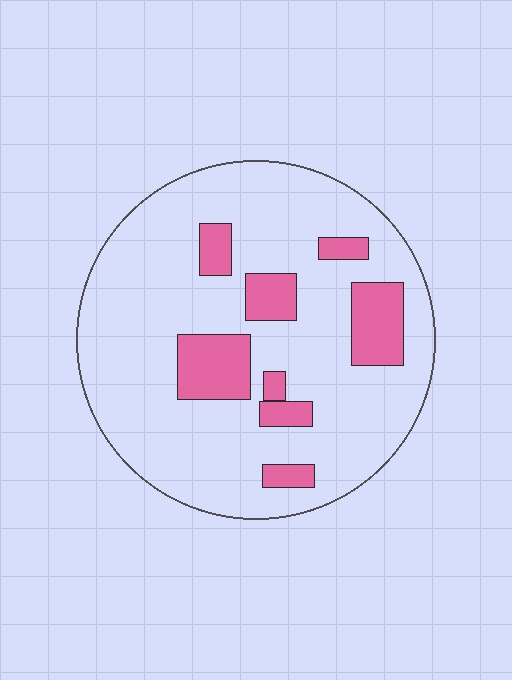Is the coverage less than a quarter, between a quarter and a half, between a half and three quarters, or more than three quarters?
Less than a quarter.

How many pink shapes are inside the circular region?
8.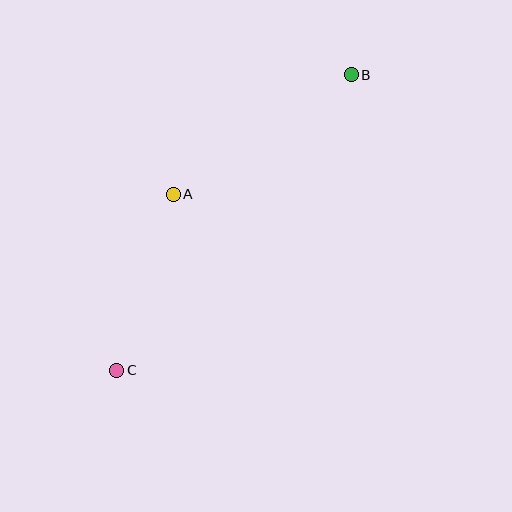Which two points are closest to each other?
Points A and C are closest to each other.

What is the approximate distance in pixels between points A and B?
The distance between A and B is approximately 214 pixels.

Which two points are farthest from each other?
Points B and C are farthest from each other.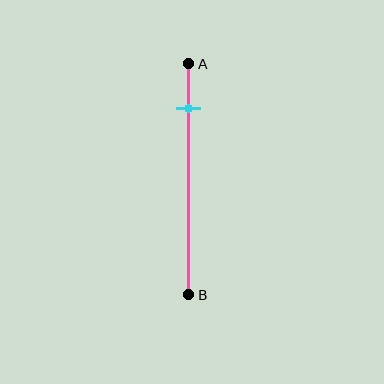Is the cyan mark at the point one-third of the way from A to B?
No, the mark is at about 20% from A, not at the 33% one-third point.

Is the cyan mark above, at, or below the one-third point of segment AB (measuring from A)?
The cyan mark is above the one-third point of segment AB.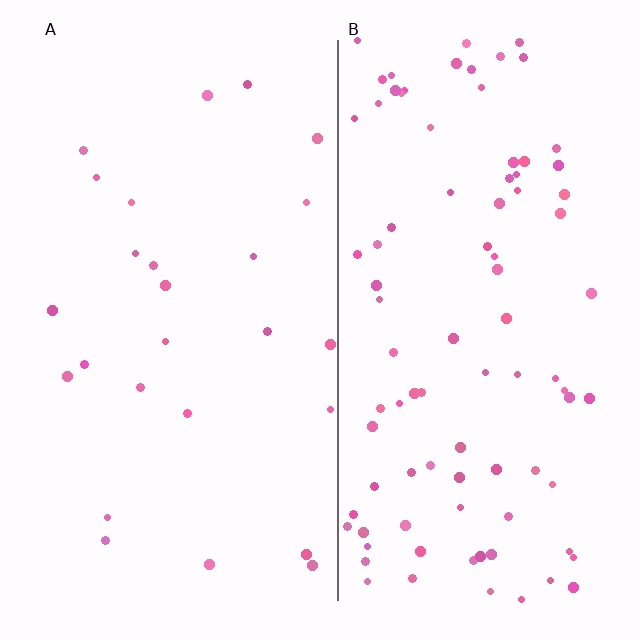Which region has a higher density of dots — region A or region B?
B (the right).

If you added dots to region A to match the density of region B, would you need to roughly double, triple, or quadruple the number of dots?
Approximately quadruple.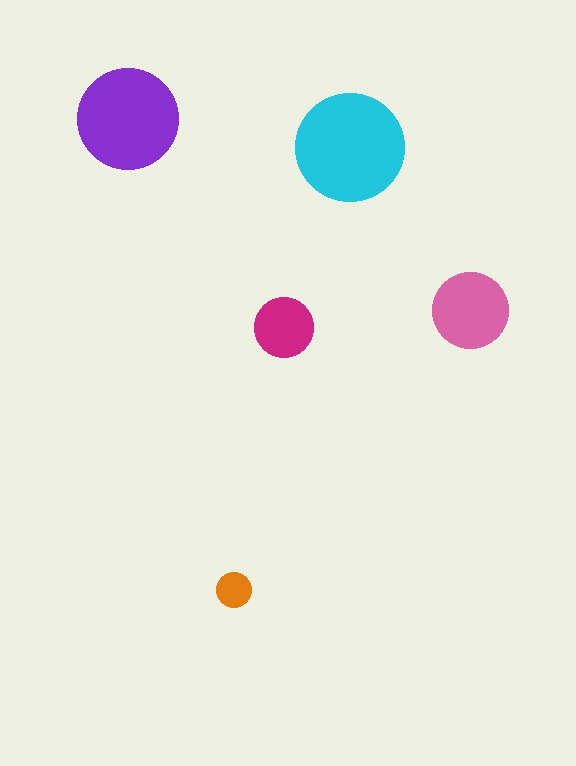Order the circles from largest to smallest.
the cyan one, the purple one, the pink one, the magenta one, the orange one.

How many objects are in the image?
There are 5 objects in the image.